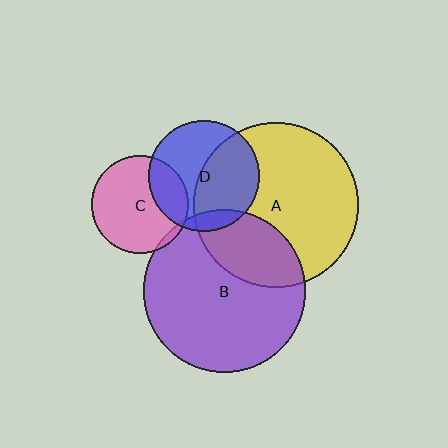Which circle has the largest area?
Circle A (yellow).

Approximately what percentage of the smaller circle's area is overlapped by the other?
Approximately 5%.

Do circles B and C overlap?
Yes.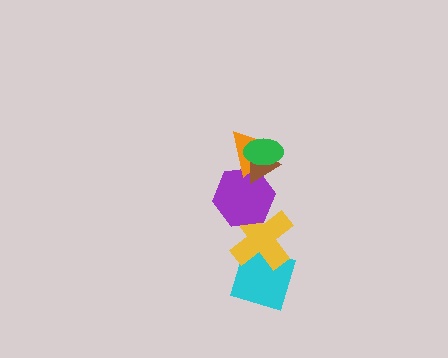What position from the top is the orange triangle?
The orange triangle is 3rd from the top.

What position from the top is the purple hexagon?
The purple hexagon is 4th from the top.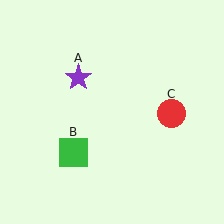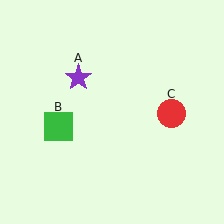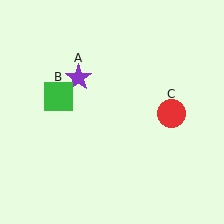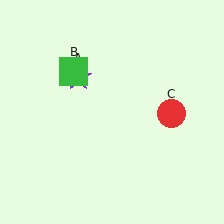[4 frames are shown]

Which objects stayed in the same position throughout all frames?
Purple star (object A) and red circle (object C) remained stationary.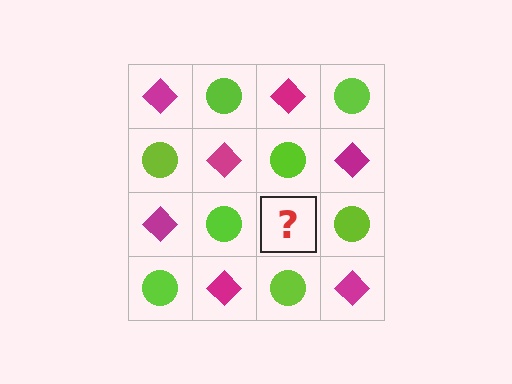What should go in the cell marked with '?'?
The missing cell should contain a magenta diamond.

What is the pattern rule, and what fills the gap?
The rule is that it alternates magenta diamond and lime circle in a checkerboard pattern. The gap should be filled with a magenta diamond.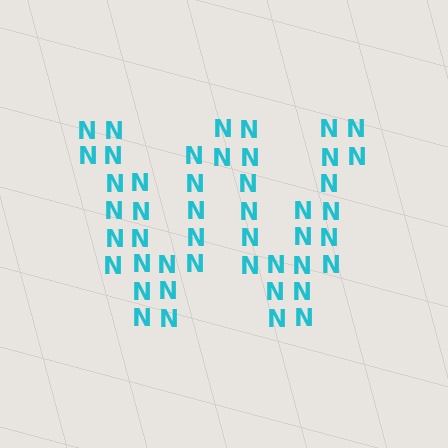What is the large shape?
The large shape is the letter W.